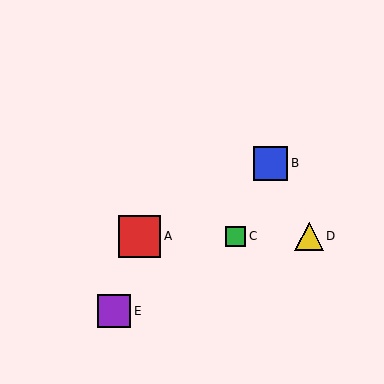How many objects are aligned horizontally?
3 objects (A, C, D) are aligned horizontally.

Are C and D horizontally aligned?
Yes, both are at y≈236.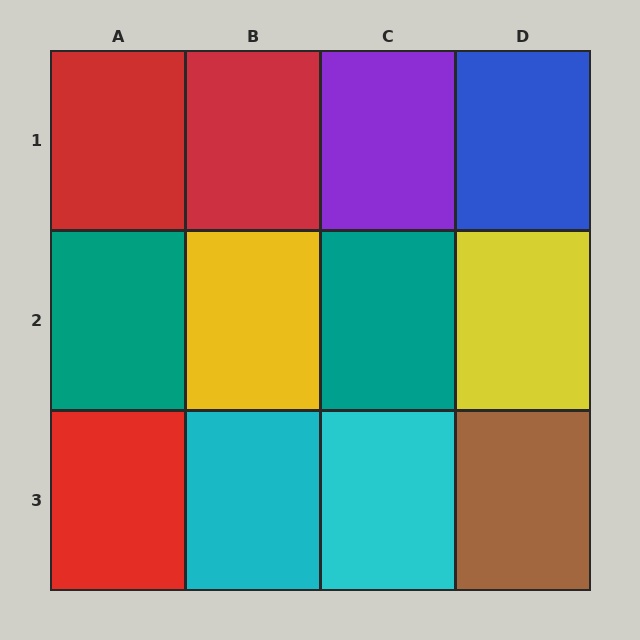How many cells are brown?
1 cell is brown.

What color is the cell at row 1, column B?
Red.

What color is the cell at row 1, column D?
Blue.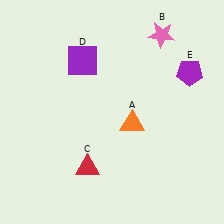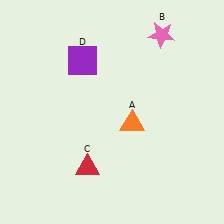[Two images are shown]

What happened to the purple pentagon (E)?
The purple pentagon (E) was removed in Image 2. It was in the top-right area of Image 1.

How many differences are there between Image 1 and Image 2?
There is 1 difference between the two images.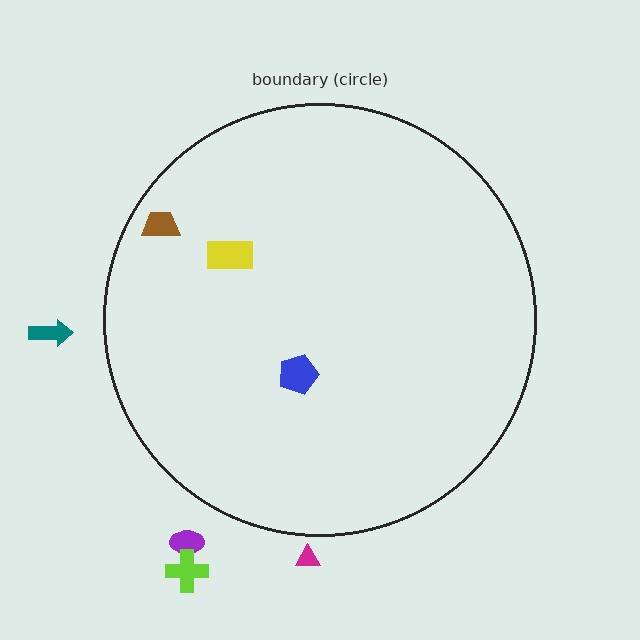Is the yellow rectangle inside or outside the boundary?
Inside.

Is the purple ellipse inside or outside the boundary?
Outside.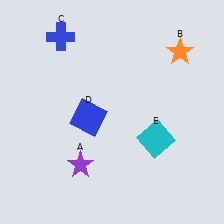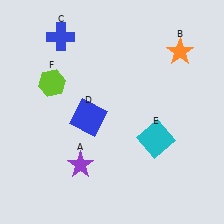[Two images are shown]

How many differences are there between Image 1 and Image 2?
There is 1 difference between the two images.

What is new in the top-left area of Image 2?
A lime hexagon (F) was added in the top-left area of Image 2.